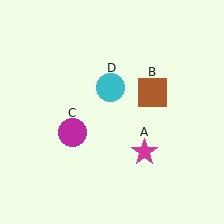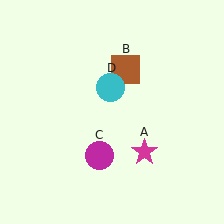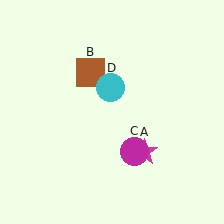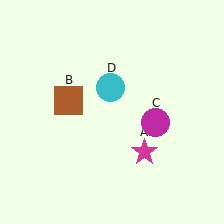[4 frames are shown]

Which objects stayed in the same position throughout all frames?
Magenta star (object A) and cyan circle (object D) remained stationary.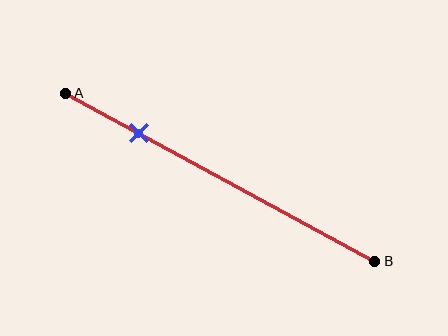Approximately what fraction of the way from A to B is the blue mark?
The blue mark is approximately 25% of the way from A to B.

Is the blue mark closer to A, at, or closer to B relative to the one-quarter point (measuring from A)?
The blue mark is approximately at the one-quarter point of segment AB.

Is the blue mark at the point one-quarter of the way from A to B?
Yes, the mark is approximately at the one-quarter point.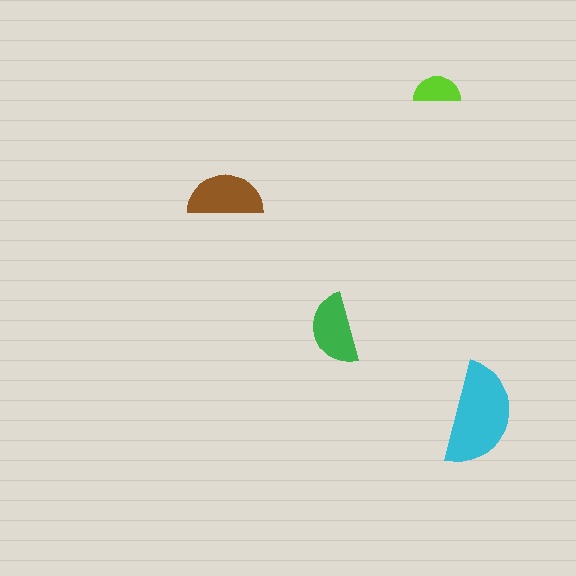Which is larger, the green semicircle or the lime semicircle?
The green one.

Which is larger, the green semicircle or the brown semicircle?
The brown one.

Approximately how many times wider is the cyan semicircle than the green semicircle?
About 1.5 times wider.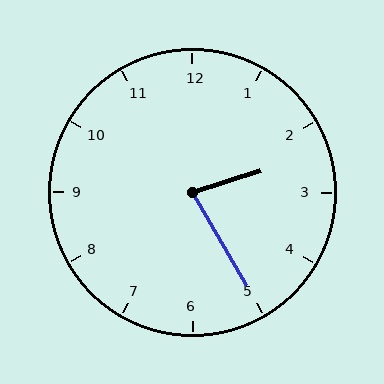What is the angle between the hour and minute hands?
Approximately 78 degrees.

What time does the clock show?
2:25.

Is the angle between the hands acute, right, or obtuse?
It is acute.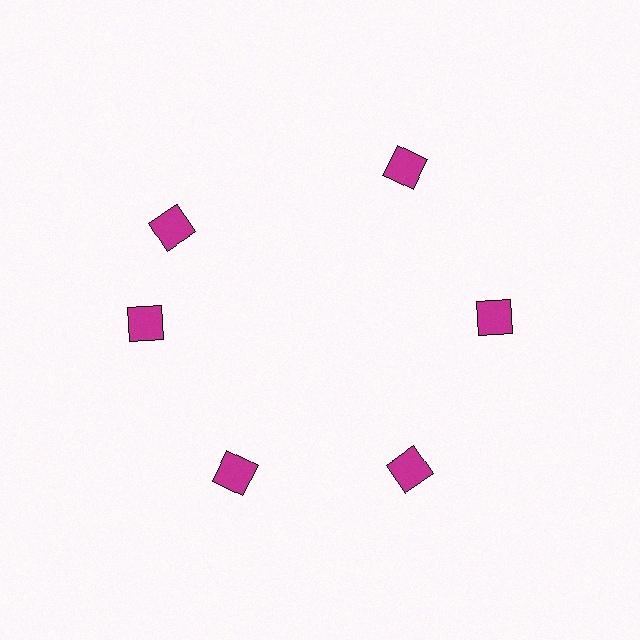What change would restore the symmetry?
The symmetry would be restored by rotating it back into even spacing with its neighbors so that all 6 diamonds sit at equal angles and equal distance from the center.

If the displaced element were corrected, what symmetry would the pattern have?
It would have 6-fold rotational symmetry — the pattern would map onto itself every 60 degrees.